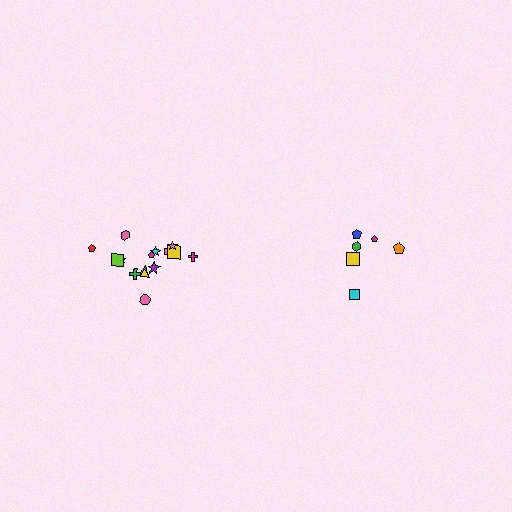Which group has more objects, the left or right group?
The left group.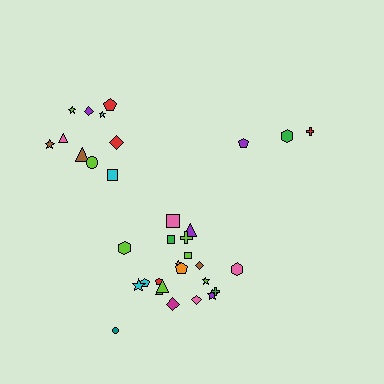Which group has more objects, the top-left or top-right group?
The top-left group.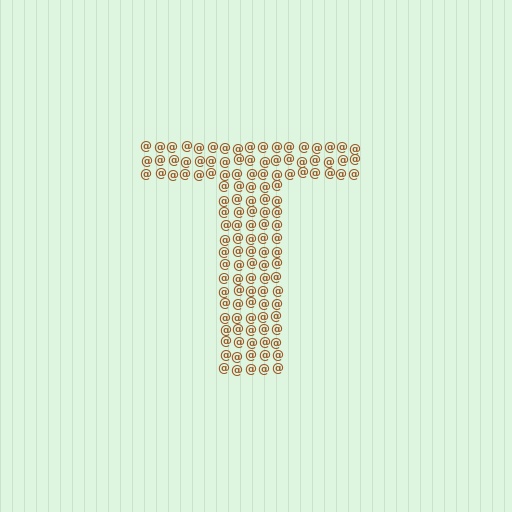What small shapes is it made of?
It is made of small at signs.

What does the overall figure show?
The overall figure shows the letter T.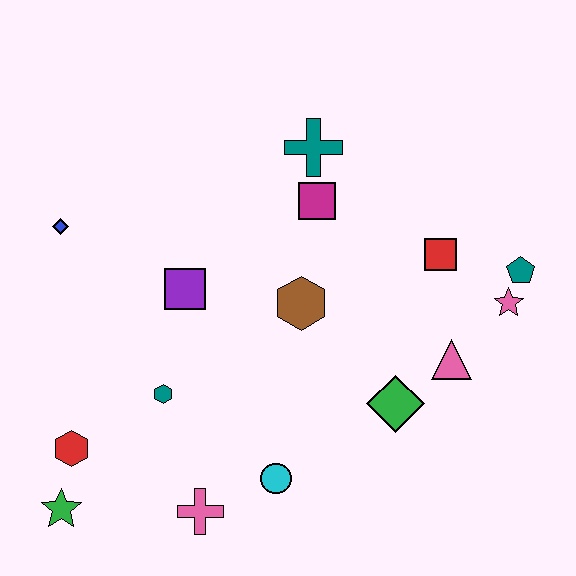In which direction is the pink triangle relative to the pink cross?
The pink triangle is to the right of the pink cross.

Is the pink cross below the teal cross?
Yes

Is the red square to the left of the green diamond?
No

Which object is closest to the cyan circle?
The pink cross is closest to the cyan circle.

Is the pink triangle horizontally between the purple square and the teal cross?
No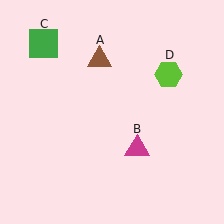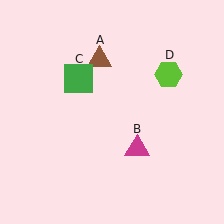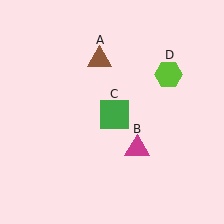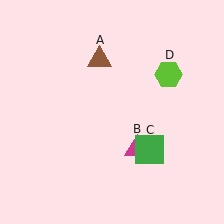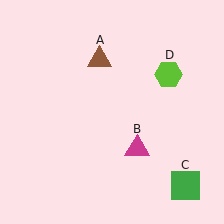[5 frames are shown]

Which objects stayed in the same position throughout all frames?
Brown triangle (object A) and magenta triangle (object B) and lime hexagon (object D) remained stationary.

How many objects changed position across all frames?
1 object changed position: green square (object C).